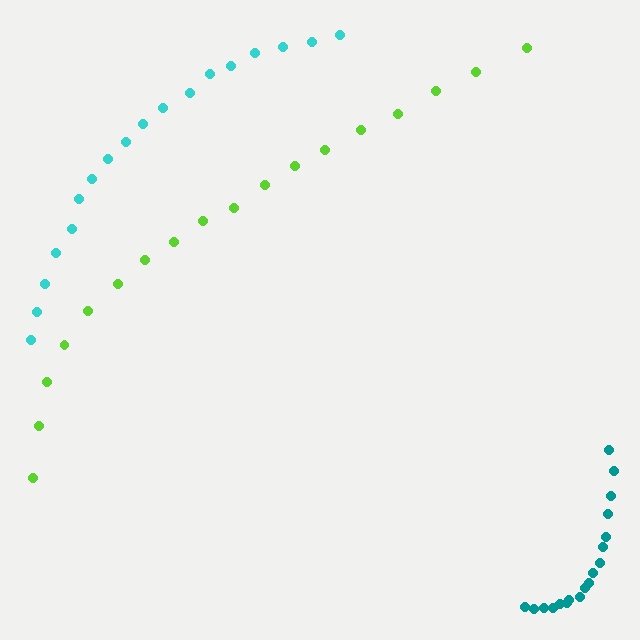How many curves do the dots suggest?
There are 3 distinct paths.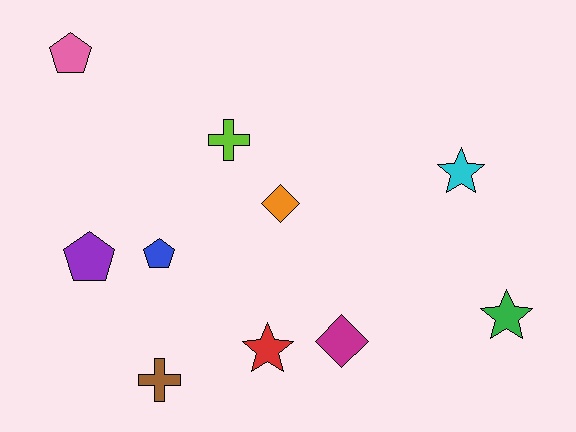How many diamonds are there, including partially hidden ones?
There are 2 diamonds.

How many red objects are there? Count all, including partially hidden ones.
There is 1 red object.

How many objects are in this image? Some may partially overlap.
There are 10 objects.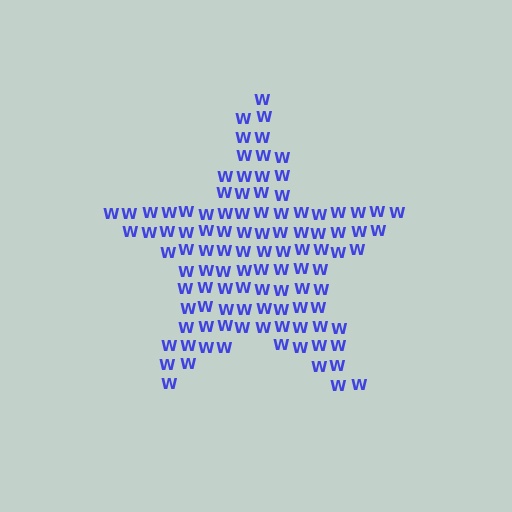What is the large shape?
The large shape is a star.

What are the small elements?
The small elements are letter W's.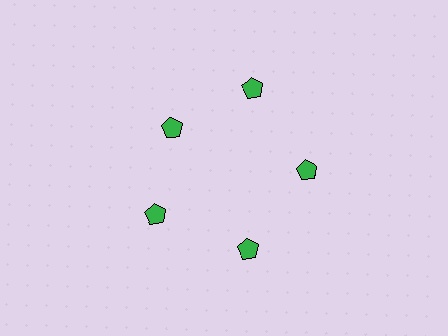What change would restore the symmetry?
The symmetry would be restored by moving it outward, back onto the ring so that all 5 pentagons sit at equal angles and equal distance from the center.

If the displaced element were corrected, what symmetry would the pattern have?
It would have 5-fold rotational symmetry — the pattern would map onto itself every 72 degrees.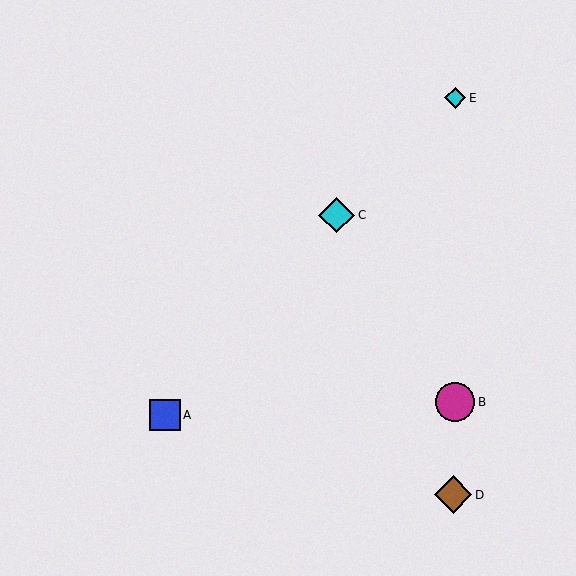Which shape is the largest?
The magenta circle (labeled B) is the largest.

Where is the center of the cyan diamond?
The center of the cyan diamond is at (337, 215).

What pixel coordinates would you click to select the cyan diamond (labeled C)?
Click at (337, 215) to select the cyan diamond C.